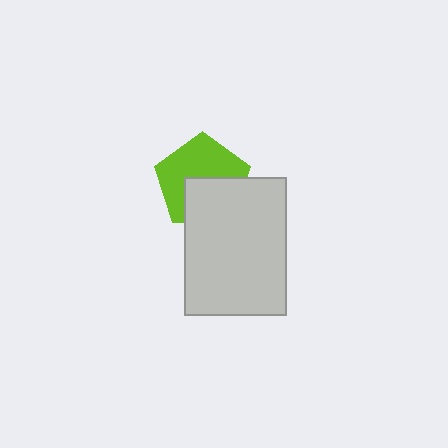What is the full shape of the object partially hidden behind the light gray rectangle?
The partially hidden object is a lime pentagon.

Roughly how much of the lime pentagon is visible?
About half of it is visible (roughly 58%).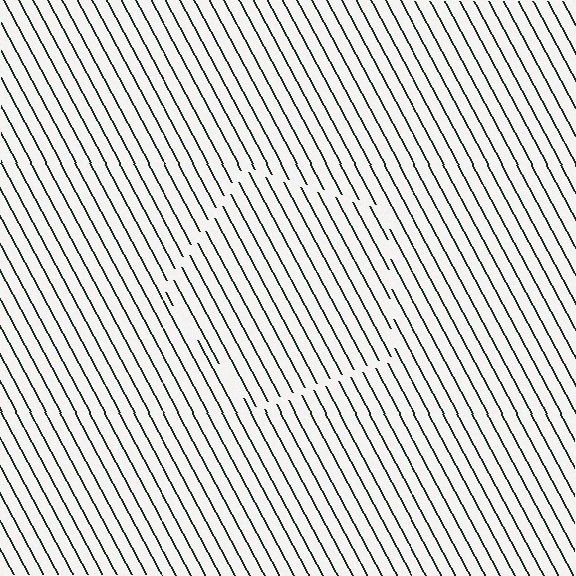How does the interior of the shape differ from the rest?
The interior of the shape contains the same grating, shifted by half a period — the contour is defined by the phase discontinuity where line-ends from the inner and outer gratings abut.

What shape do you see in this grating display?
An illusory pentagon. The interior of the shape contains the same grating, shifted by half a period — the contour is defined by the phase discontinuity where line-ends from the inner and outer gratings abut.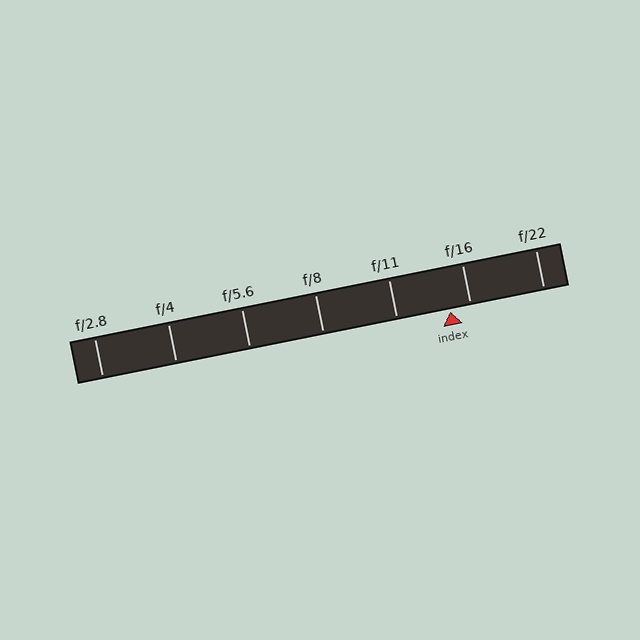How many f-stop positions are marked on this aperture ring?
There are 7 f-stop positions marked.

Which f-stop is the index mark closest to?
The index mark is closest to f/16.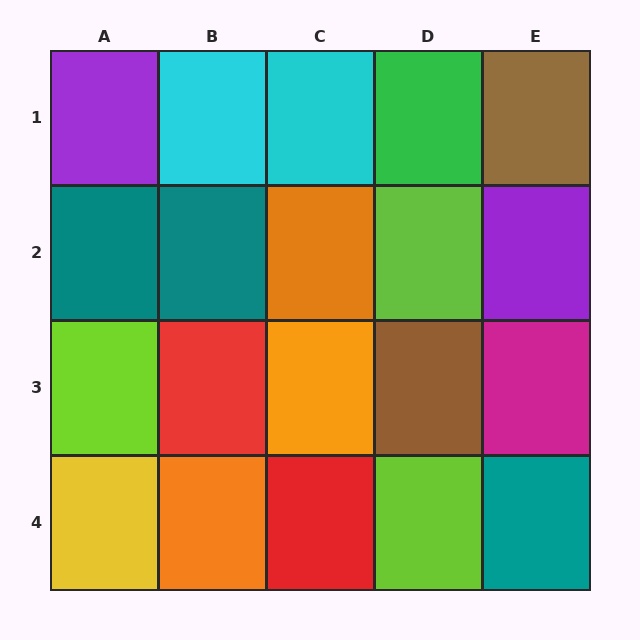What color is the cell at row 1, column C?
Cyan.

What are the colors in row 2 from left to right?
Teal, teal, orange, lime, purple.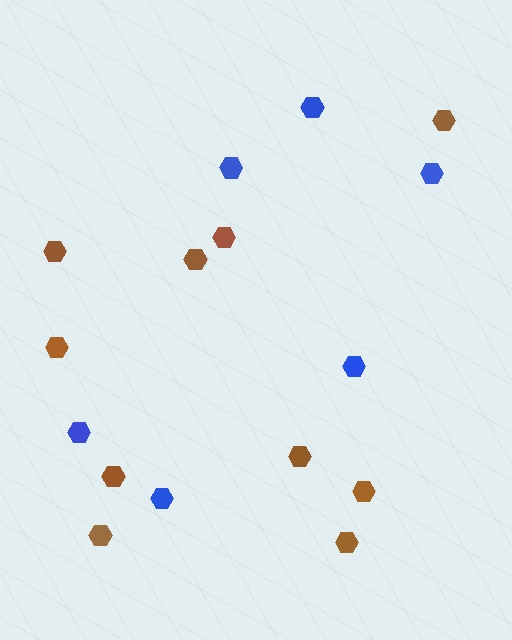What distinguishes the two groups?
There are 2 groups: one group of brown hexagons (10) and one group of blue hexagons (6).